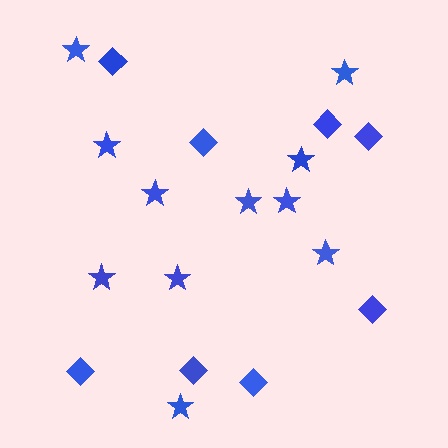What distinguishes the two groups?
There are 2 groups: one group of diamonds (8) and one group of stars (11).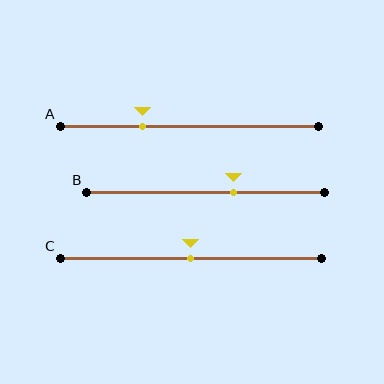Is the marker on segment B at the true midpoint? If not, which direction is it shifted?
No, the marker on segment B is shifted to the right by about 12% of the segment length.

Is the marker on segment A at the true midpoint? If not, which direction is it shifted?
No, the marker on segment A is shifted to the left by about 18% of the segment length.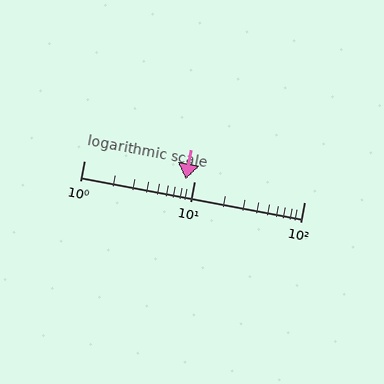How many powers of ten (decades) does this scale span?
The scale spans 2 decades, from 1 to 100.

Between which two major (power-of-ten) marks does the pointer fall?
The pointer is between 1 and 10.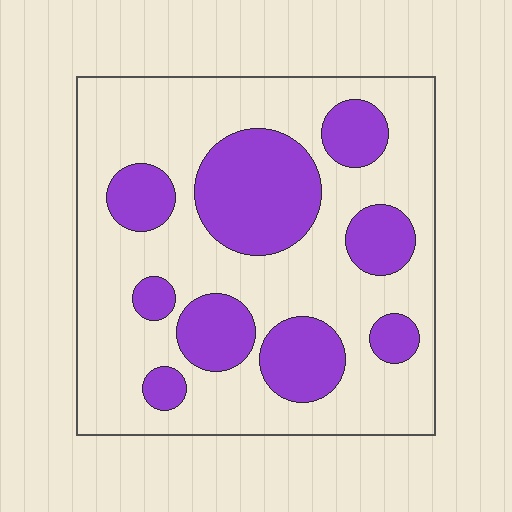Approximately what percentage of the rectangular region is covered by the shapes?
Approximately 30%.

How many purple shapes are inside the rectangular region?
9.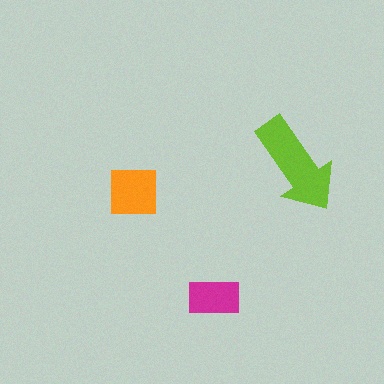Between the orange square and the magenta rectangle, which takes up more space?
The orange square.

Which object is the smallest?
The magenta rectangle.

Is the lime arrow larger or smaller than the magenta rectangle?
Larger.